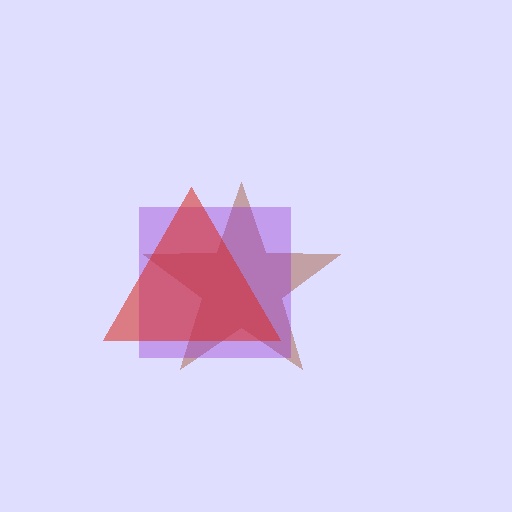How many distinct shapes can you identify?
There are 3 distinct shapes: a brown star, a purple square, a red triangle.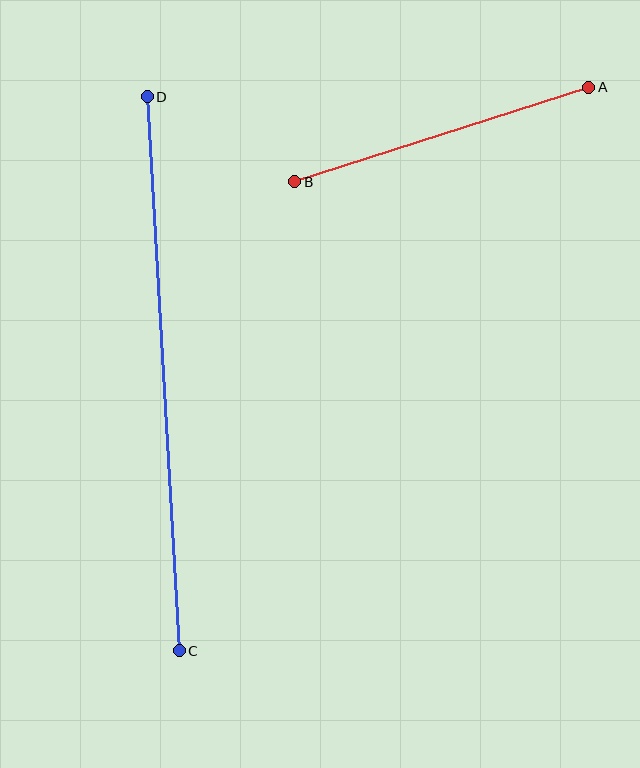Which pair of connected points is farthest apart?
Points C and D are farthest apart.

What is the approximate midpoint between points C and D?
The midpoint is at approximately (163, 374) pixels.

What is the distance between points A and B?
The distance is approximately 309 pixels.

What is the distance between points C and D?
The distance is approximately 555 pixels.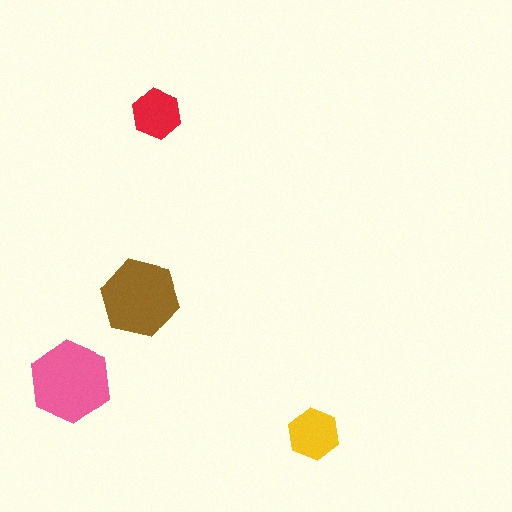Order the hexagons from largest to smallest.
the pink one, the brown one, the yellow one, the red one.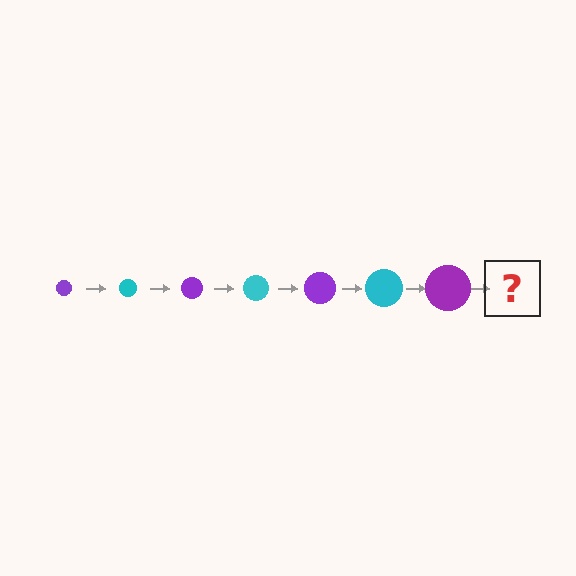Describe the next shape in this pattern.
It should be a cyan circle, larger than the previous one.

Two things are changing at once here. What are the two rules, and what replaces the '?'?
The two rules are that the circle grows larger each step and the color cycles through purple and cyan. The '?' should be a cyan circle, larger than the previous one.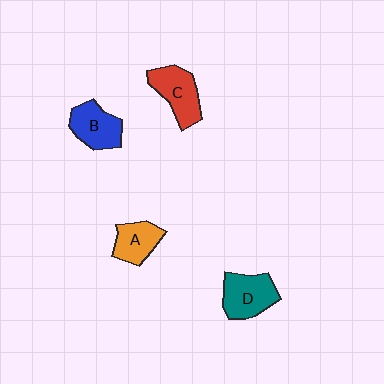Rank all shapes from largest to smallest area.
From largest to smallest: D (teal), C (red), B (blue), A (orange).